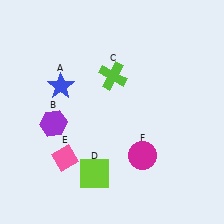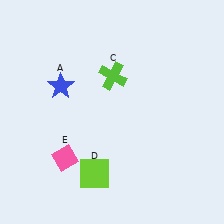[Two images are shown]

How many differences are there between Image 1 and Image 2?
There are 2 differences between the two images.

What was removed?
The magenta circle (F), the purple hexagon (B) were removed in Image 2.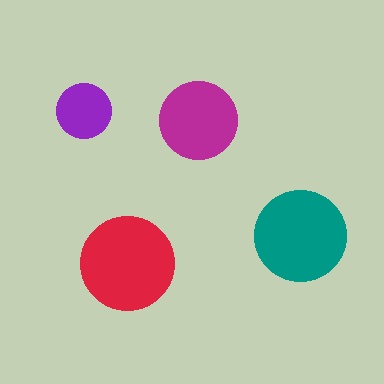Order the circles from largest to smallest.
the red one, the teal one, the magenta one, the purple one.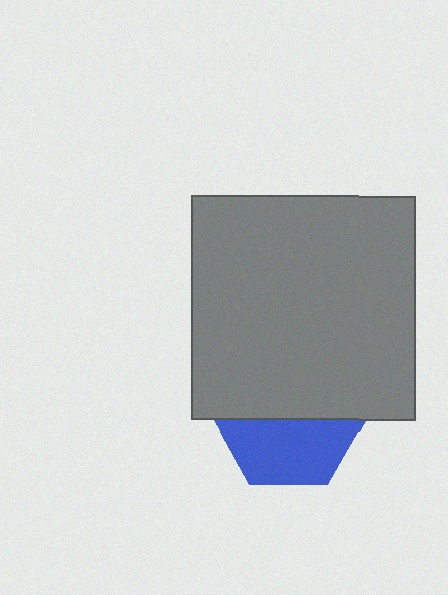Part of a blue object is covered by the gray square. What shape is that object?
It is a hexagon.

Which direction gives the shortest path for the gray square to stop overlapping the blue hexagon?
Moving up gives the shortest separation.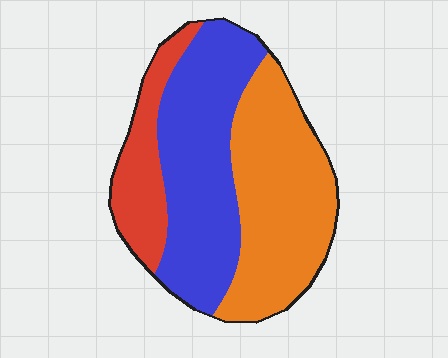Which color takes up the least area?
Red, at roughly 15%.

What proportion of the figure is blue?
Blue takes up about two fifths (2/5) of the figure.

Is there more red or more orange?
Orange.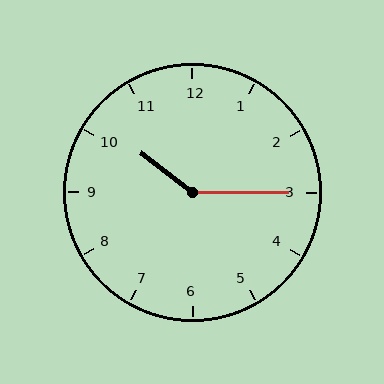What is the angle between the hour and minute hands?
Approximately 142 degrees.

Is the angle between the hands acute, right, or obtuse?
It is obtuse.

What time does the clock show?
10:15.